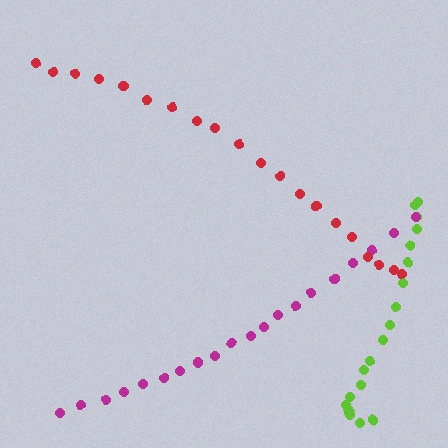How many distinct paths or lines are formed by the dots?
There are 3 distinct paths.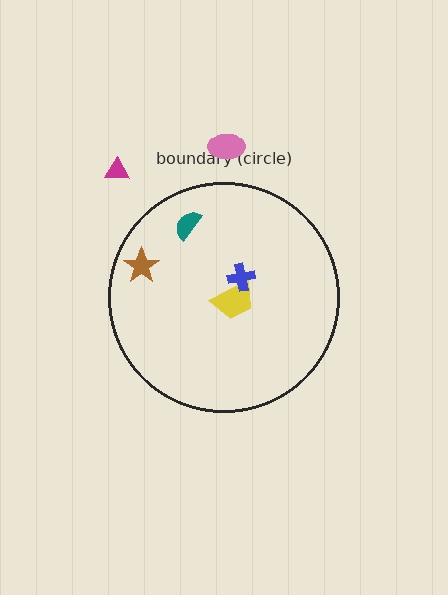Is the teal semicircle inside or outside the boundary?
Inside.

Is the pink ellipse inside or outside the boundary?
Outside.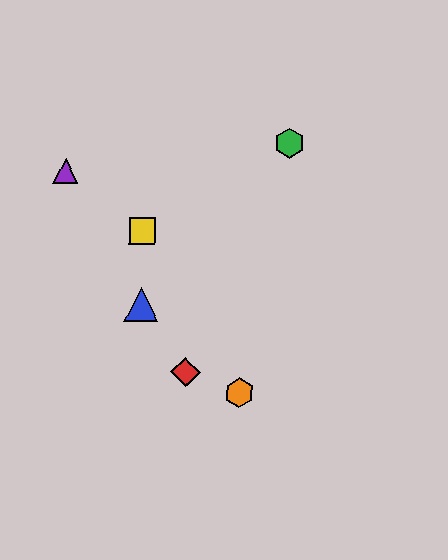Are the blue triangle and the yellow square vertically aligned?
Yes, both are at x≈141.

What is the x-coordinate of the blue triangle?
The blue triangle is at x≈141.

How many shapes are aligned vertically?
2 shapes (the blue triangle, the yellow square) are aligned vertically.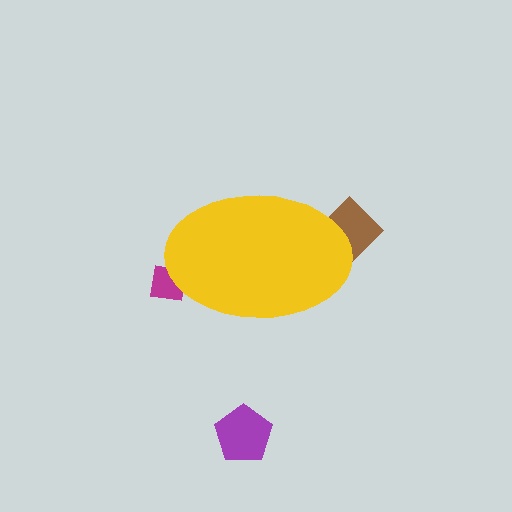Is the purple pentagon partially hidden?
No, the purple pentagon is fully visible.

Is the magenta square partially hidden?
Yes, the magenta square is partially hidden behind the yellow ellipse.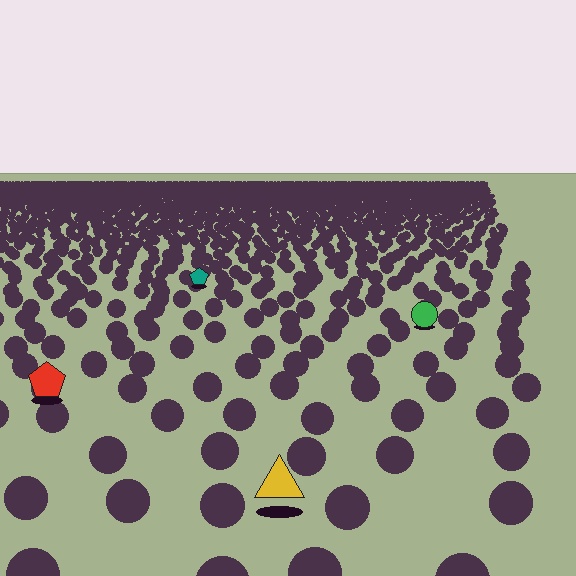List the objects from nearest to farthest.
From nearest to farthest: the yellow triangle, the red pentagon, the green circle, the teal pentagon.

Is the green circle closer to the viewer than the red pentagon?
No. The red pentagon is closer — you can tell from the texture gradient: the ground texture is coarser near it.